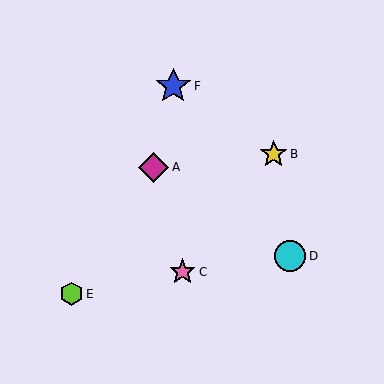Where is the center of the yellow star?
The center of the yellow star is at (274, 154).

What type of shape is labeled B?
Shape B is a yellow star.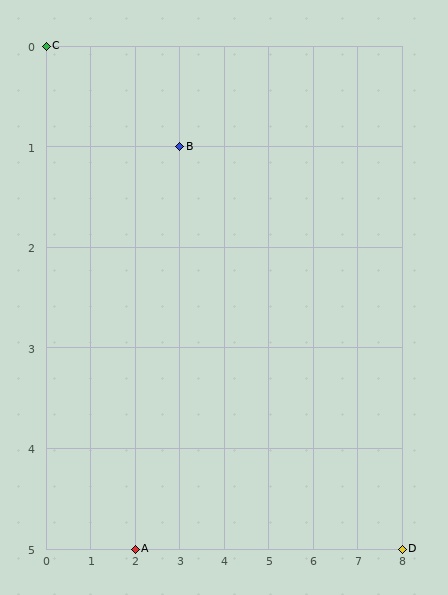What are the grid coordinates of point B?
Point B is at grid coordinates (3, 1).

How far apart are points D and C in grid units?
Points D and C are 8 columns and 5 rows apart (about 9.4 grid units diagonally).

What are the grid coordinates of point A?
Point A is at grid coordinates (2, 5).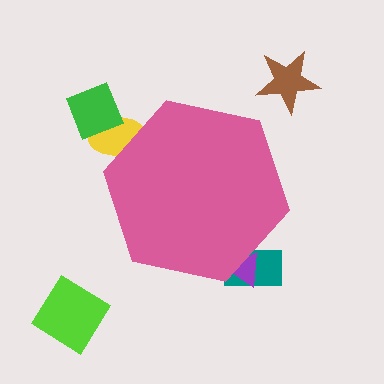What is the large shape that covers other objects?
A pink hexagon.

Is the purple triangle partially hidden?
Yes, the purple triangle is partially hidden behind the pink hexagon.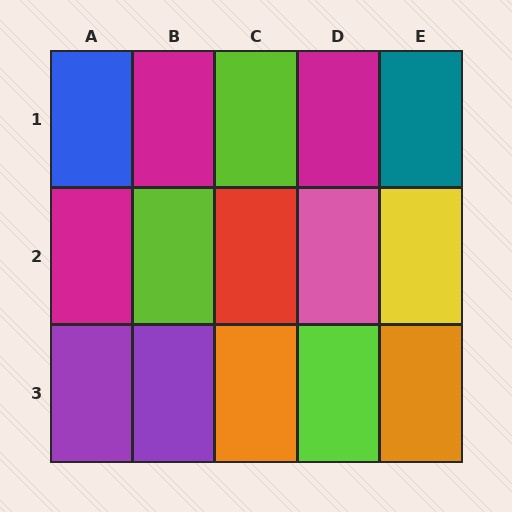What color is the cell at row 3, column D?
Lime.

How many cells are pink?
1 cell is pink.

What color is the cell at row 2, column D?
Pink.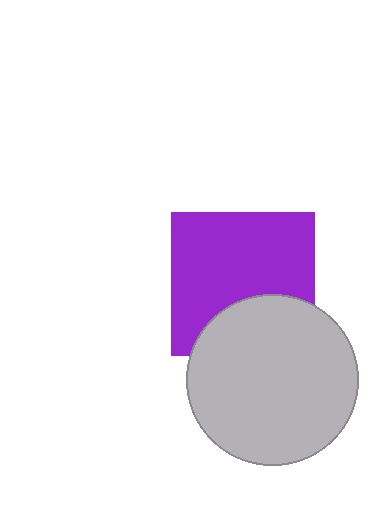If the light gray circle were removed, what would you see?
You would see the complete purple square.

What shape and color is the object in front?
The object in front is a light gray circle.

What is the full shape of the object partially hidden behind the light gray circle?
The partially hidden object is a purple square.